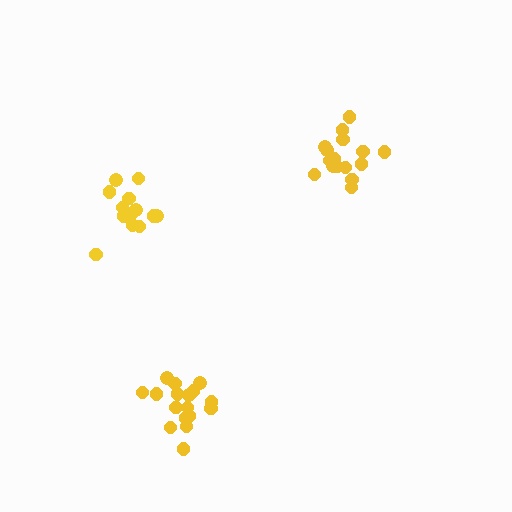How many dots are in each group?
Group 1: 16 dots, Group 2: 13 dots, Group 3: 17 dots (46 total).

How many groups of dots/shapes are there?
There are 3 groups.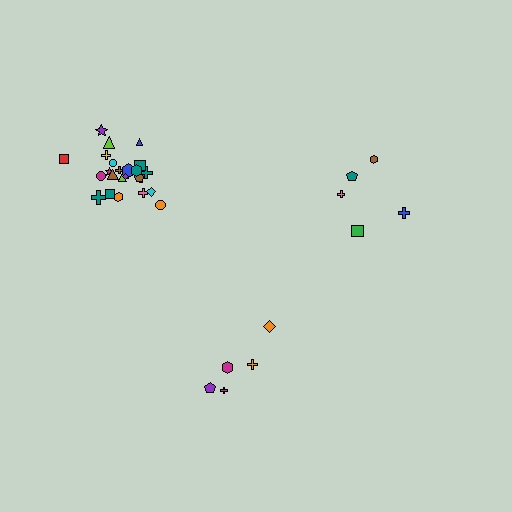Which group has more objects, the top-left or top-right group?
The top-left group.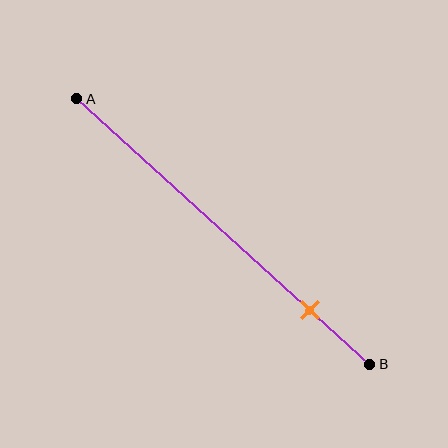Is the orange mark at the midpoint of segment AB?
No, the mark is at about 80% from A, not at the 50% midpoint.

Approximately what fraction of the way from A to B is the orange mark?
The orange mark is approximately 80% of the way from A to B.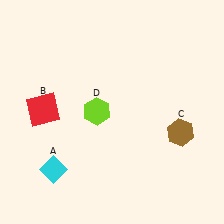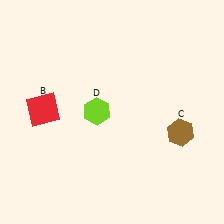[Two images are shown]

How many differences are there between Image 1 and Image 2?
There is 1 difference between the two images.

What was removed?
The cyan diamond (A) was removed in Image 2.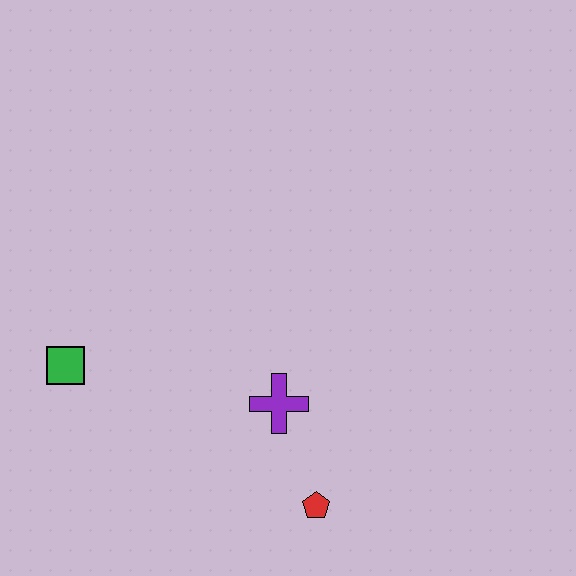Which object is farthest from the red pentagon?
The green square is farthest from the red pentagon.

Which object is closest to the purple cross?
The red pentagon is closest to the purple cross.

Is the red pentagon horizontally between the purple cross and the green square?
No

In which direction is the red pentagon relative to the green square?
The red pentagon is to the right of the green square.